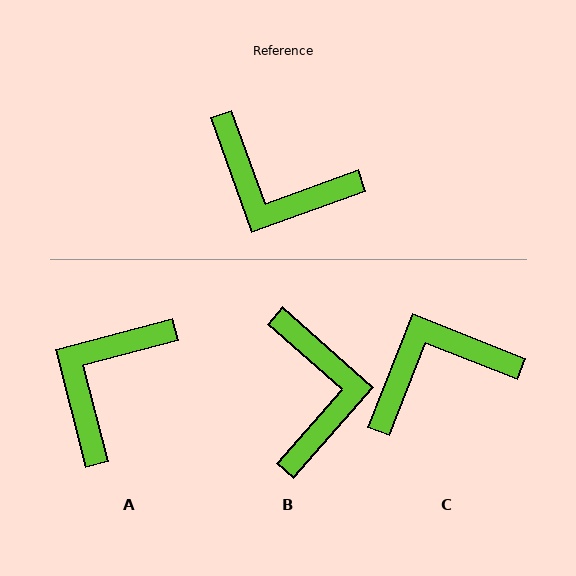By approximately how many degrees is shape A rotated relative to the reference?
Approximately 95 degrees clockwise.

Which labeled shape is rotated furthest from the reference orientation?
C, about 131 degrees away.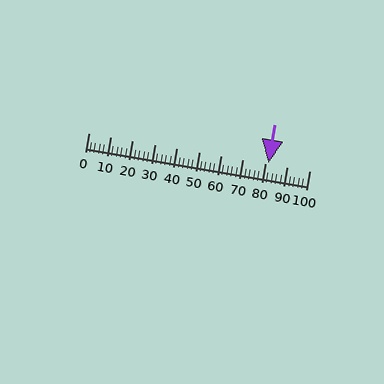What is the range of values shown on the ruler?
The ruler shows values from 0 to 100.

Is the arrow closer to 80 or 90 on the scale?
The arrow is closer to 80.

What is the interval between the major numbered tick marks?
The major tick marks are spaced 10 units apart.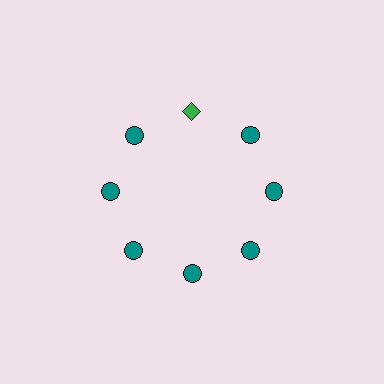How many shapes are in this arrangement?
There are 8 shapes arranged in a ring pattern.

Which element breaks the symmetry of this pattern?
The green diamond at roughly the 12 o'clock position breaks the symmetry. All other shapes are teal circles.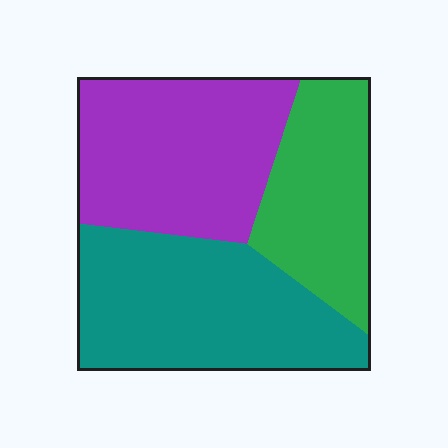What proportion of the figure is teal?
Teal takes up about three eighths (3/8) of the figure.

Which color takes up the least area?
Green, at roughly 25%.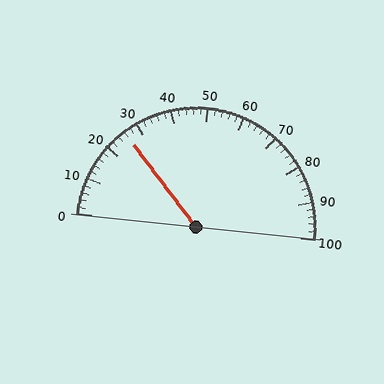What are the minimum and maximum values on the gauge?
The gauge ranges from 0 to 100.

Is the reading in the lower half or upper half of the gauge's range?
The reading is in the lower half of the range (0 to 100).